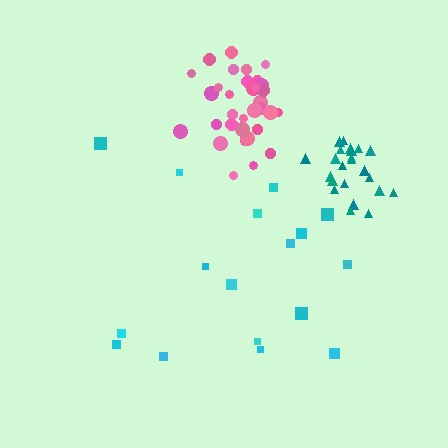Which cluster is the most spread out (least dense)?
Cyan.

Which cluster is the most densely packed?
Teal.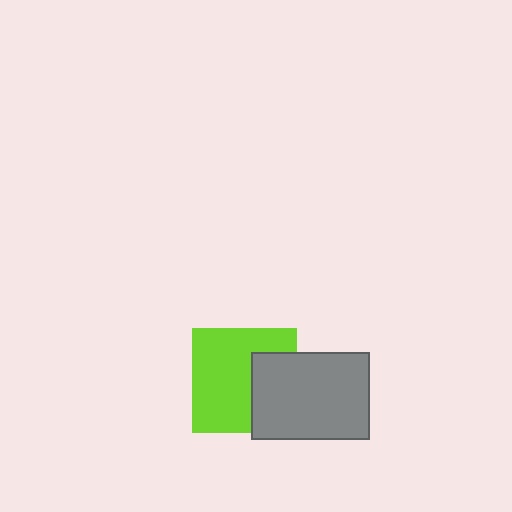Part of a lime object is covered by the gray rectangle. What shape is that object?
It is a square.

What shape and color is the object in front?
The object in front is a gray rectangle.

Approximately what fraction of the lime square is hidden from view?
Roughly 34% of the lime square is hidden behind the gray rectangle.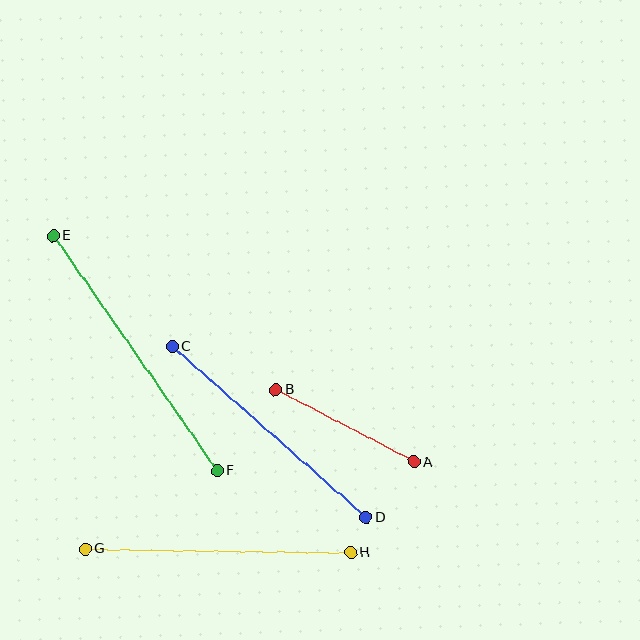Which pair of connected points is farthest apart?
Points E and F are farthest apart.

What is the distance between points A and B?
The distance is approximately 156 pixels.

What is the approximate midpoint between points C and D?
The midpoint is at approximately (269, 432) pixels.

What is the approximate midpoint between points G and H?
The midpoint is at approximately (218, 551) pixels.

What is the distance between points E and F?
The distance is approximately 286 pixels.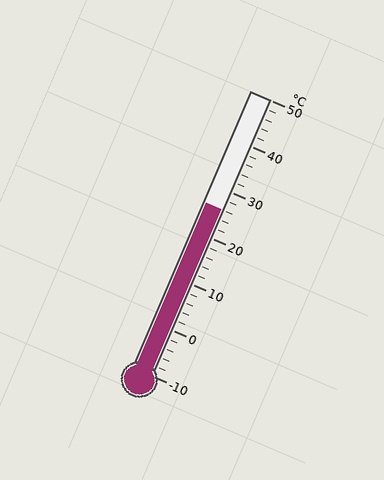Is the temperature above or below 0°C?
The temperature is above 0°C.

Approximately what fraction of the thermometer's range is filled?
The thermometer is filled to approximately 60% of its range.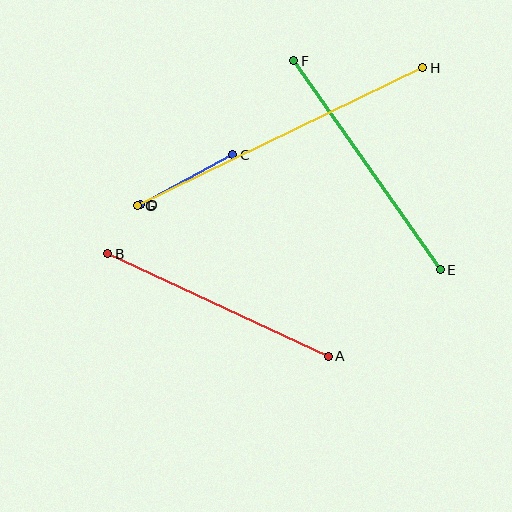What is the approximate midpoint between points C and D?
The midpoint is at approximately (187, 180) pixels.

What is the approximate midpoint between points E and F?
The midpoint is at approximately (367, 165) pixels.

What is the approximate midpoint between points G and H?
The midpoint is at approximately (280, 137) pixels.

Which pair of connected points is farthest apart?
Points G and H are farthest apart.